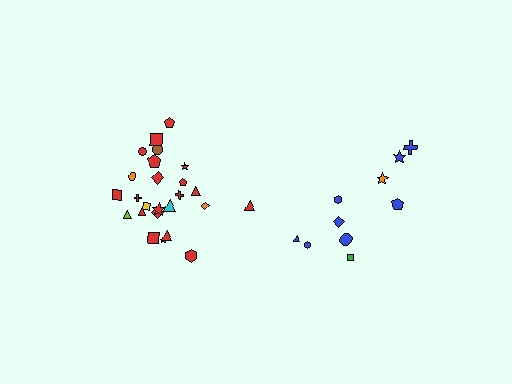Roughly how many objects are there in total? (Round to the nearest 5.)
Roughly 35 objects in total.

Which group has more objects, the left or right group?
The left group.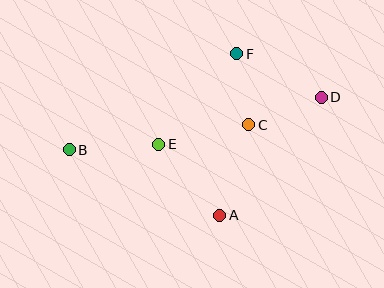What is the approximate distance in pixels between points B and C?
The distance between B and C is approximately 181 pixels.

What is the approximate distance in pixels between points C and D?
The distance between C and D is approximately 77 pixels.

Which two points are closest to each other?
Points C and F are closest to each other.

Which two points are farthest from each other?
Points B and D are farthest from each other.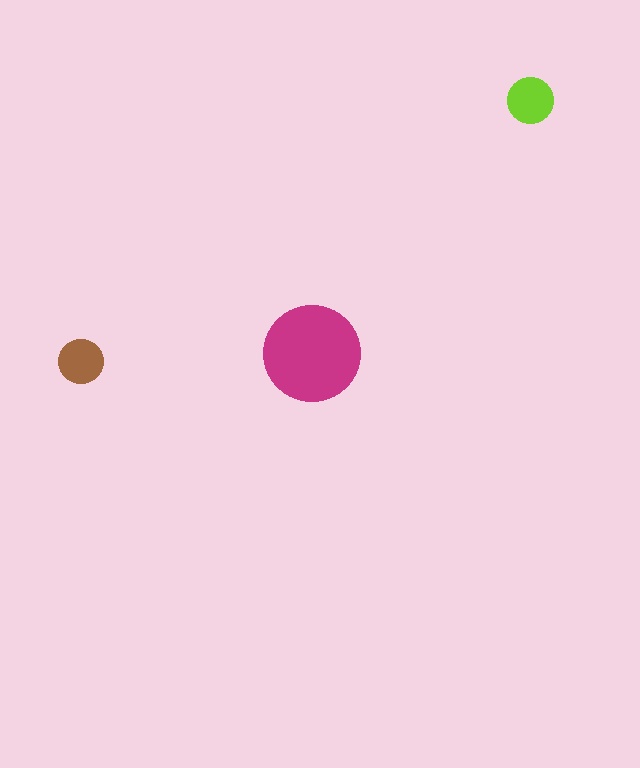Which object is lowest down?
The brown circle is bottommost.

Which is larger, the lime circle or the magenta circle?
The magenta one.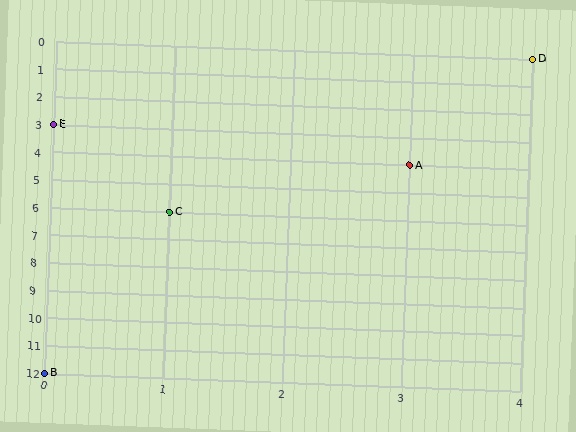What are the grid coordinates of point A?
Point A is at grid coordinates (3, 4).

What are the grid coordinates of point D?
Point D is at grid coordinates (4, 0).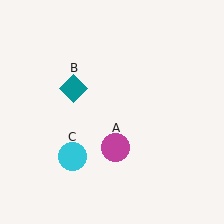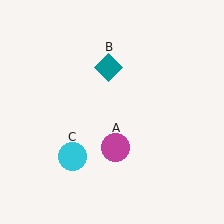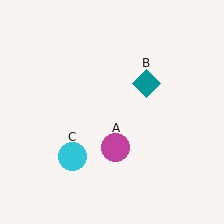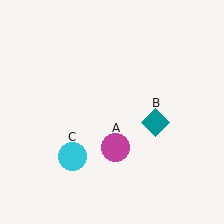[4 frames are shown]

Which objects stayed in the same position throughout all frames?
Magenta circle (object A) and cyan circle (object C) remained stationary.